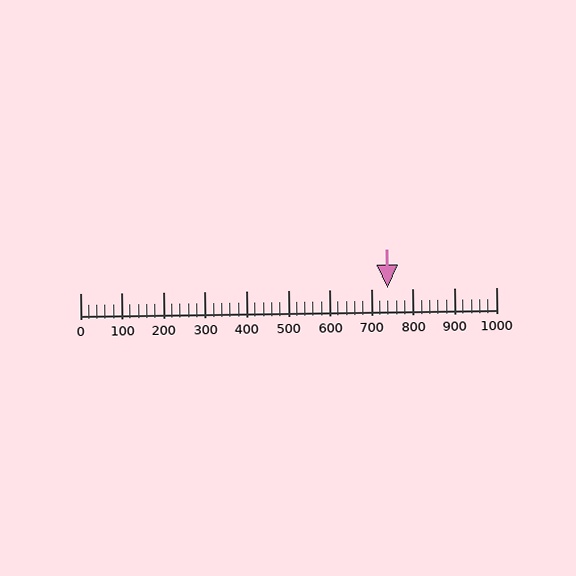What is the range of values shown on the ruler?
The ruler shows values from 0 to 1000.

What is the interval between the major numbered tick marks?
The major tick marks are spaced 100 units apart.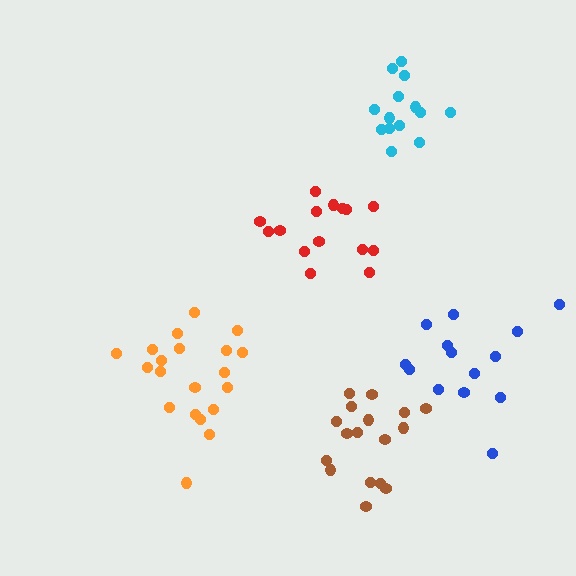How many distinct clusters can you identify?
There are 5 distinct clusters.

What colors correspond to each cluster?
The clusters are colored: red, blue, orange, brown, cyan.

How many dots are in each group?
Group 1: 15 dots, Group 2: 14 dots, Group 3: 20 dots, Group 4: 17 dots, Group 5: 14 dots (80 total).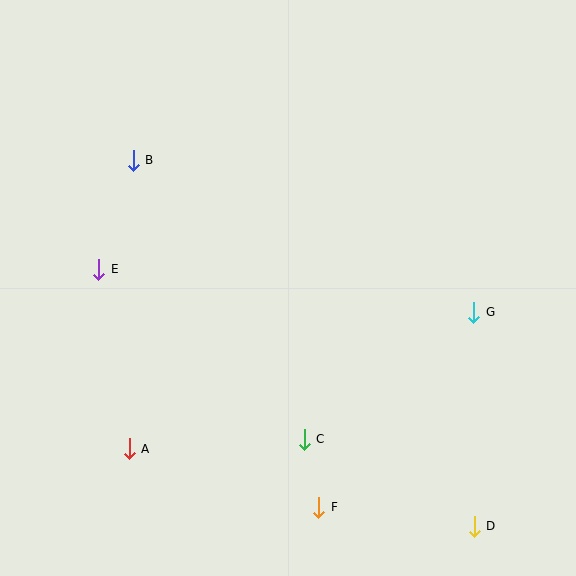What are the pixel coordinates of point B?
Point B is at (133, 160).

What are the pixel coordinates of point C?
Point C is at (304, 439).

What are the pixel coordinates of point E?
Point E is at (99, 269).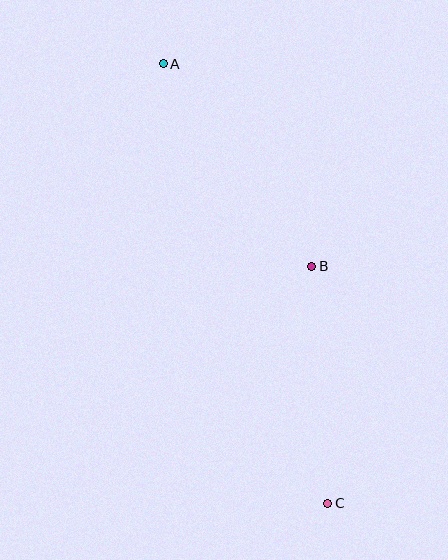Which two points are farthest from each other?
Points A and C are farthest from each other.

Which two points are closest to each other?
Points B and C are closest to each other.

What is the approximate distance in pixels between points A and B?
The distance between A and B is approximately 251 pixels.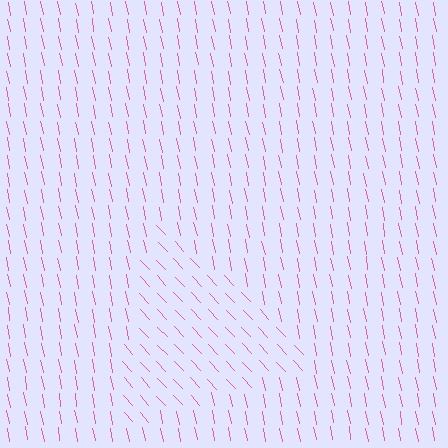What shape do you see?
I see a triangle.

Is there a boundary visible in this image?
Yes, there is a texture boundary formed by a change in line orientation.